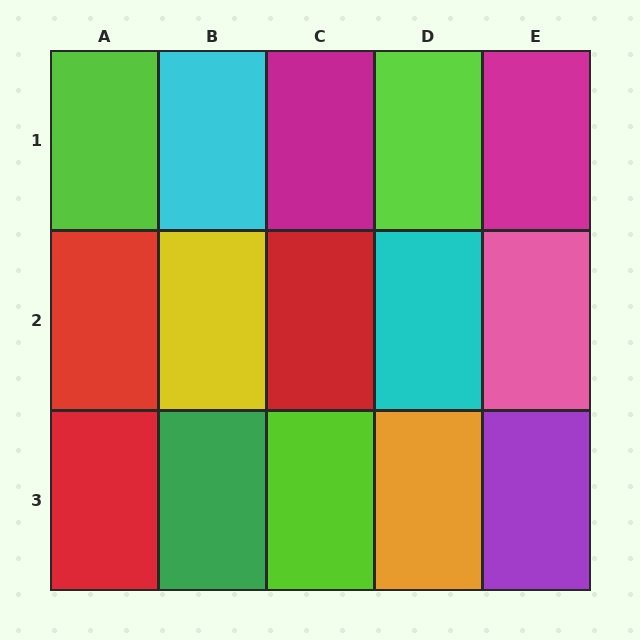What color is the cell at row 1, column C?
Magenta.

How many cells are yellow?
1 cell is yellow.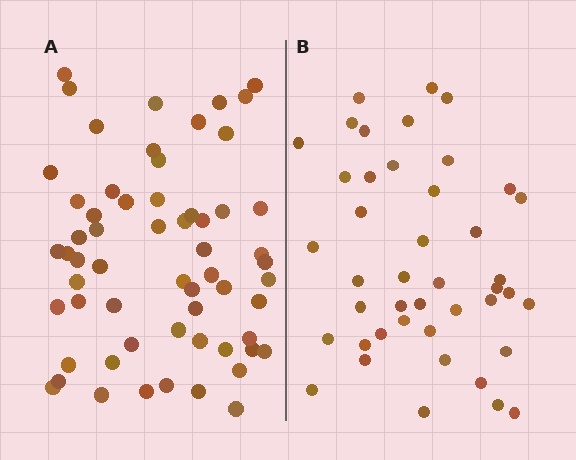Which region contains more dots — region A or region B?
Region A (the left region) has more dots.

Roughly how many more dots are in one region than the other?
Region A has approximately 15 more dots than region B.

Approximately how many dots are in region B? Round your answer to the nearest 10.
About 40 dots. (The exact count is 43, which rounds to 40.)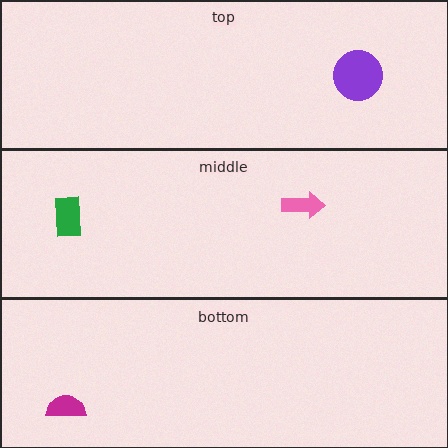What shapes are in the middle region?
The pink arrow, the green rectangle.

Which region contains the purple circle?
The top region.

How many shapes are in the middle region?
2.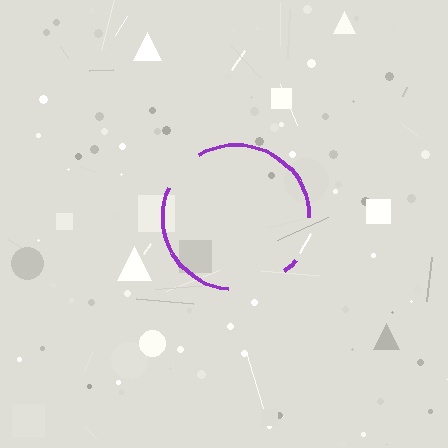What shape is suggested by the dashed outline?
The dashed outline suggests a circle.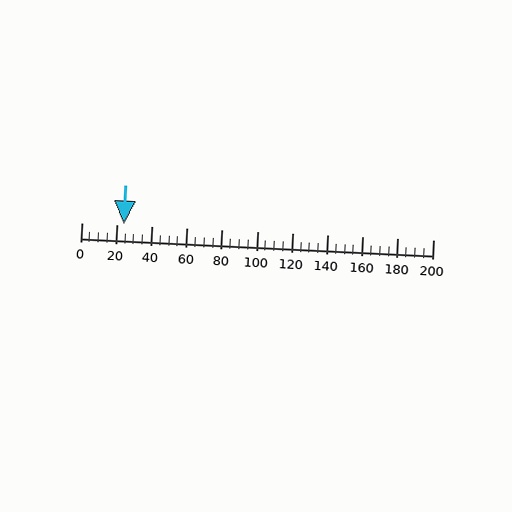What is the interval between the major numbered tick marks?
The major tick marks are spaced 20 units apart.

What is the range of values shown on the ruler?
The ruler shows values from 0 to 200.